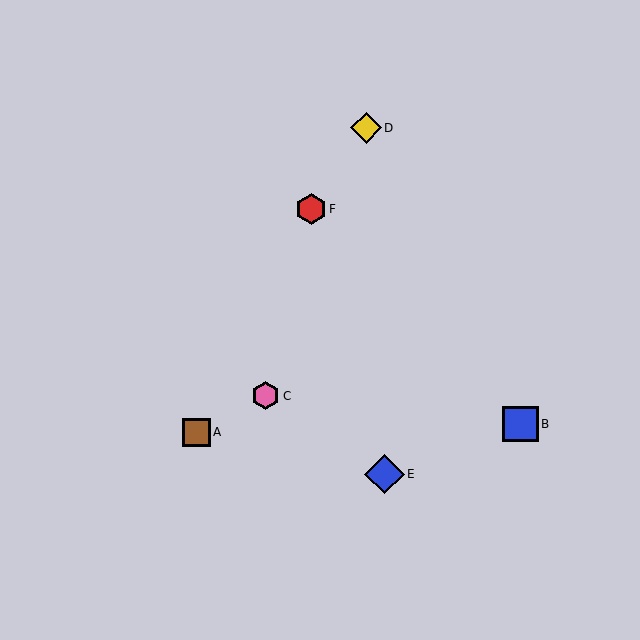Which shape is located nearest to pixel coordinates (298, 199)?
The red hexagon (labeled F) at (311, 209) is nearest to that location.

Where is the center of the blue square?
The center of the blue square is at (521, 424).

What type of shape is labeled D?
Shape D is a yellow diamond.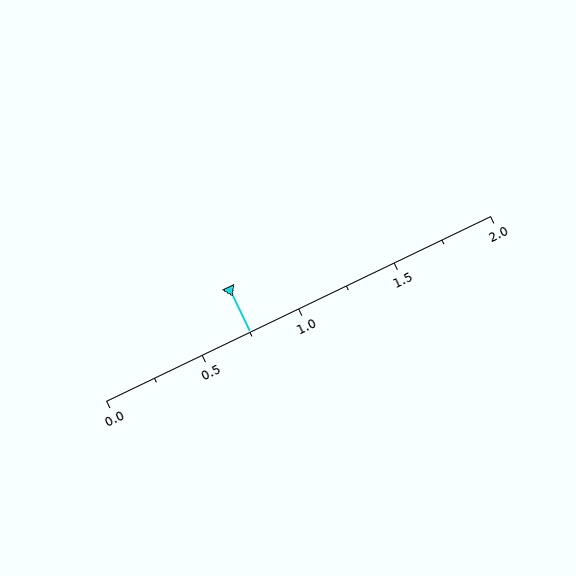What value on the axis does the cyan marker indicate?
The marker indicates approximately 0.75.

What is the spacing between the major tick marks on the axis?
The major ticks are spaced 0.5 apart.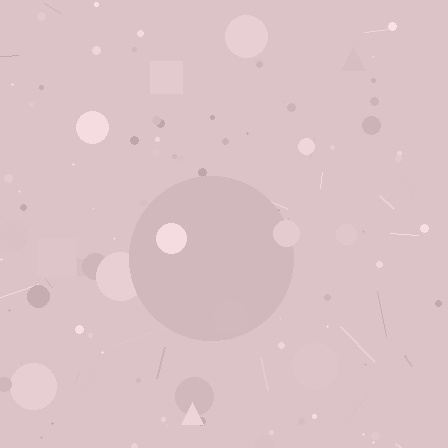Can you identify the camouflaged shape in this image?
The camouflaged shape is a circle.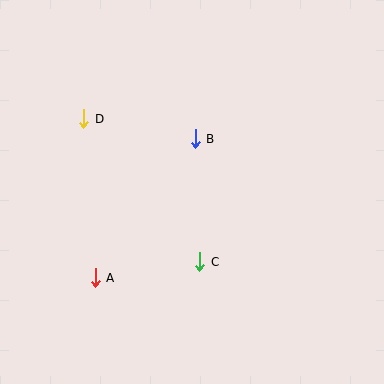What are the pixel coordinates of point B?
Point B is at (195, 139).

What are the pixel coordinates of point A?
Point A is at (95, 278).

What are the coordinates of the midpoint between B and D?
The midpoint between B and D is at (140, 129).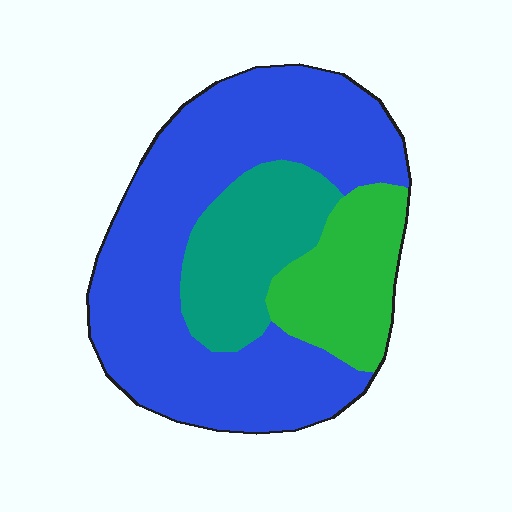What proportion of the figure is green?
Green covers about 20% of the figure.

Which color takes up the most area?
Blue, at roughly 60%.